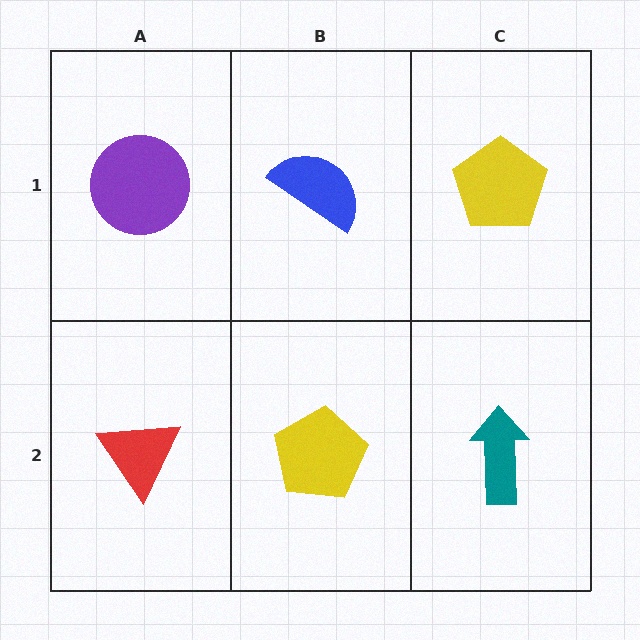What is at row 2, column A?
A red triangle.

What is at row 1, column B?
A blue semicircle.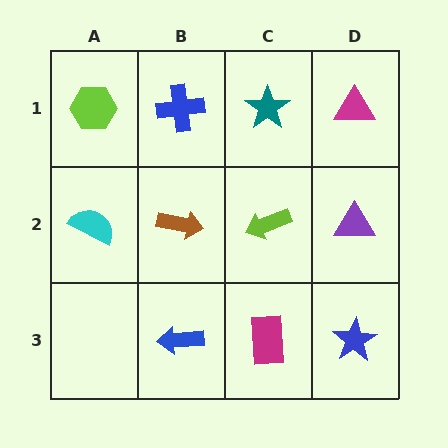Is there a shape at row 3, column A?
No, that cell is empty.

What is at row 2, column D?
A purple triangle.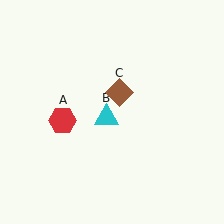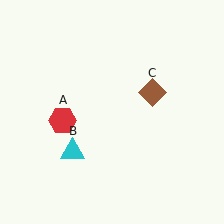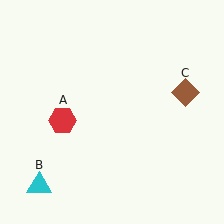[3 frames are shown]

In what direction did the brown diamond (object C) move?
The brown diamond (object C) moved right.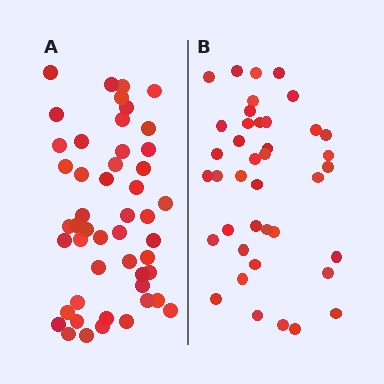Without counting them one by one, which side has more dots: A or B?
Region A (the left region) has more dots.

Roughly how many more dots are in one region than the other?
Region A has roughly 8 or so more dots than region B.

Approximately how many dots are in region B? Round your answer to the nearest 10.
About 40 dots.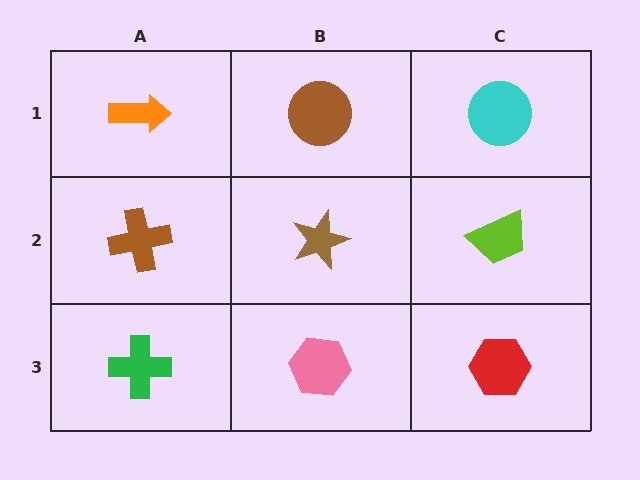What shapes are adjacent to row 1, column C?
A lime trapezoid (row 2, column C), a brown circle (row 1, column B).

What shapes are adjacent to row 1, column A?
A brown cross (row 2, column A), a brown circle (row 1, column B).